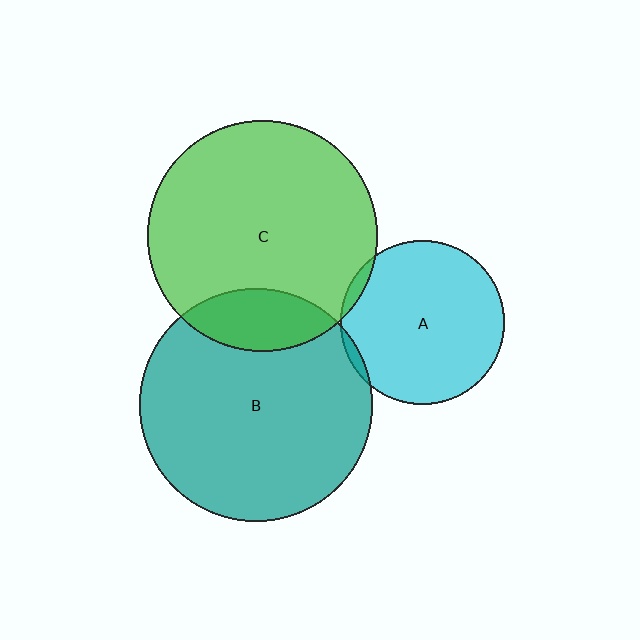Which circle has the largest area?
Circle B (teal).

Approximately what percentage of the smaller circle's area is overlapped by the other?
Approximately 5%.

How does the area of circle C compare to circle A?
Approximately 2.0 times.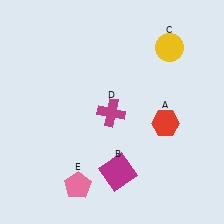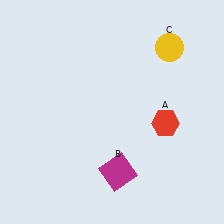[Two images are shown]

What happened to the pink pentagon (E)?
The pink pentagon (E) was removed in Image 2. It was in the bottom-left area of Image 1.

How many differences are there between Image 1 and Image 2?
There are 2 differences between the two images.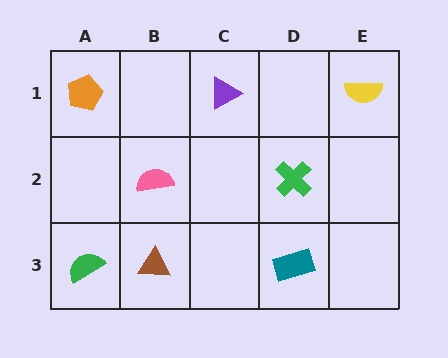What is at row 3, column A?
A green semicircle.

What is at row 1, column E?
A yellow semicircle.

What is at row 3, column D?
A teal rectangle.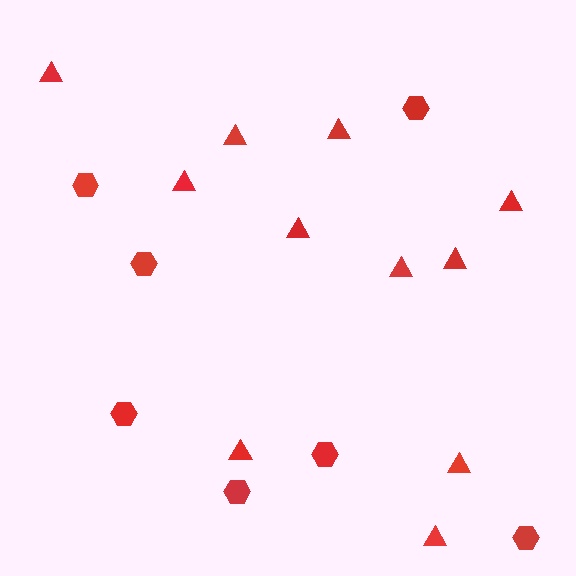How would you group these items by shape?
There are 2 groups: one group of hexagons (7) and one group of triangles (11).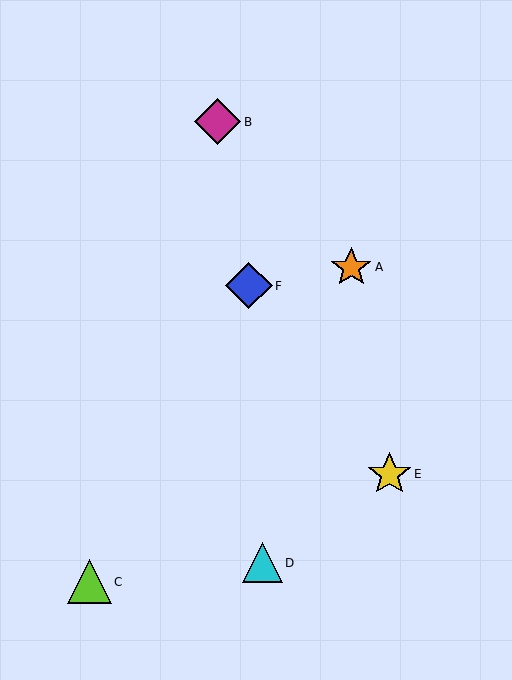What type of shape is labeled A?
Shape A is an orange star.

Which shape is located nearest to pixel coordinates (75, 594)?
The lime triangle (labeled C) at (90, 582) is nearest to that location.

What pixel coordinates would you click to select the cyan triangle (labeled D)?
Click at (262, 563) to select the cyan triangle D.